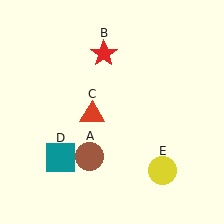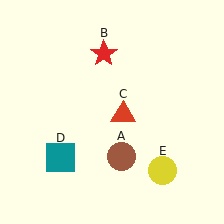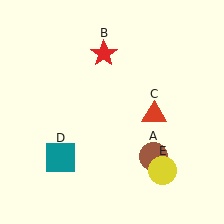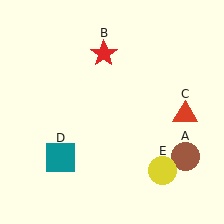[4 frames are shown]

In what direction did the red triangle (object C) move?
The red triangle (object C) moved right.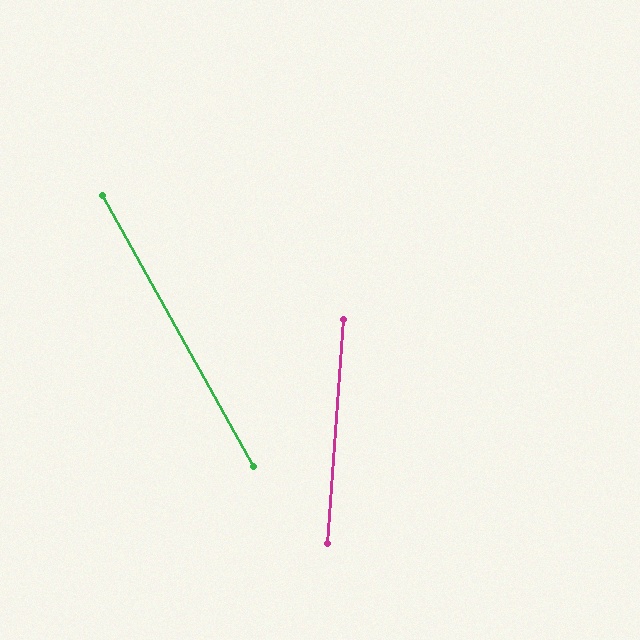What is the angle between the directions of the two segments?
Approximately 33 degrees.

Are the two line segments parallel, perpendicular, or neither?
Neither parallel nor perpendicular — they differ by about 33°.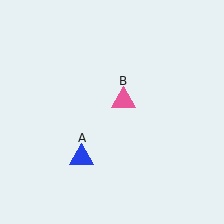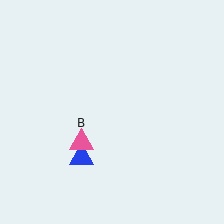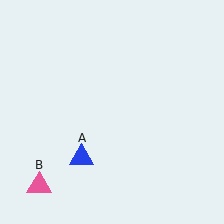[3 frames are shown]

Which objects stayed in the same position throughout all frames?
Blue triangle (object A) remained stationary.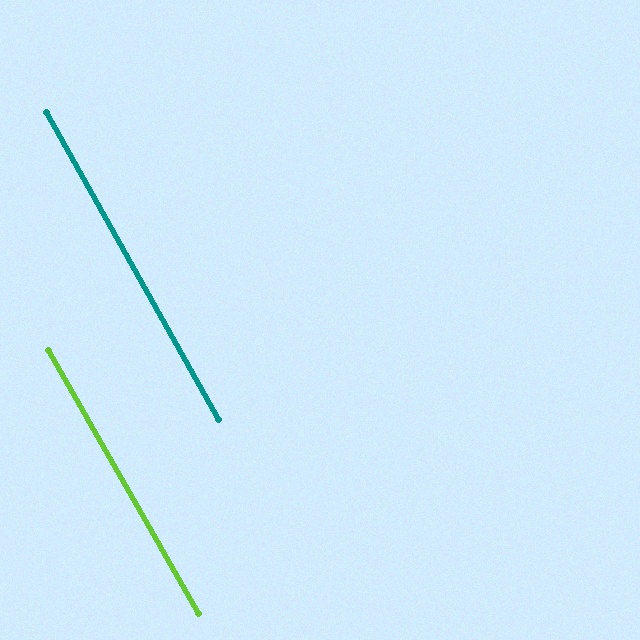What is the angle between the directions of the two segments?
Approximately 1 degree.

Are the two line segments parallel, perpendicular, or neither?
Parallel — their directions differ by only 0.5°.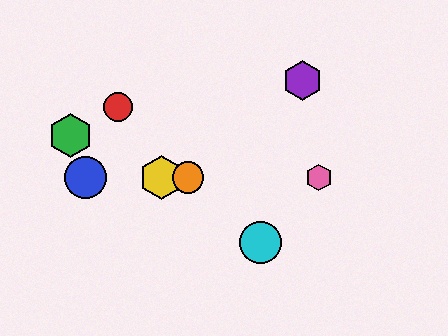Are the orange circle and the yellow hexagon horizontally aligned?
Yes, both are at y≈178.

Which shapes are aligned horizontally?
The blue circle, the yellow hexagon, the orange circle, the pink hexagon are aligned horizontally.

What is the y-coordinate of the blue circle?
The blue circle is at y≈178.